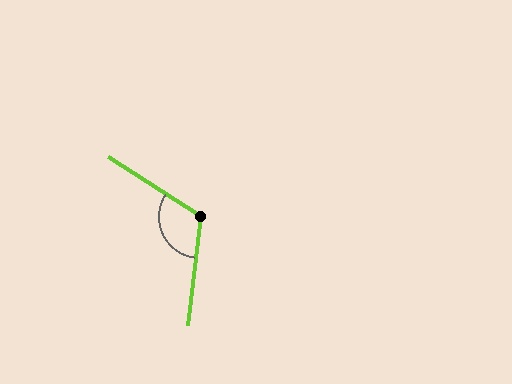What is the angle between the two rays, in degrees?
Approximately 116 degrees.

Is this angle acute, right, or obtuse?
It is obtuse.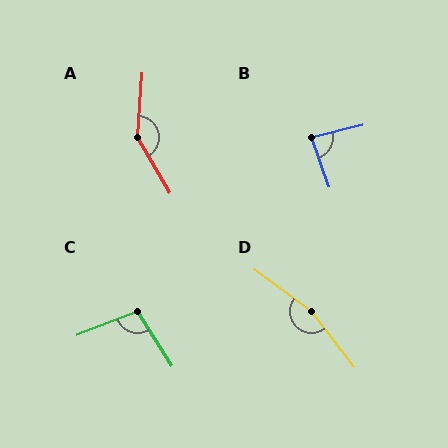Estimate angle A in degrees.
Approximately 147 degrees.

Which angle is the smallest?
B, at approximately 84 degrees.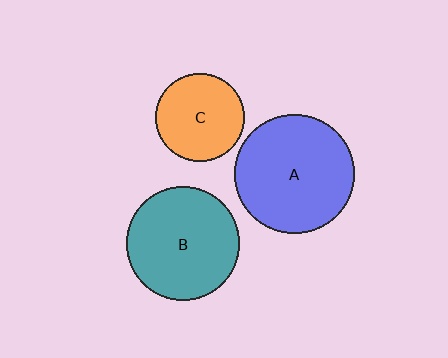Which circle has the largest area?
Circle A (blue).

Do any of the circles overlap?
No, none of the circles overlap.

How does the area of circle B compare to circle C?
Approximately 1.6 times.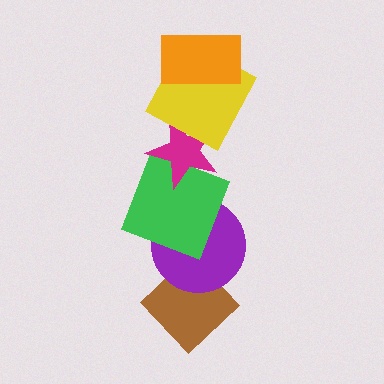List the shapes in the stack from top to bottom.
From top to bottom: the orange rectangle, the yellow square, the magenta star, the green square, the purple circle, the brown diamond.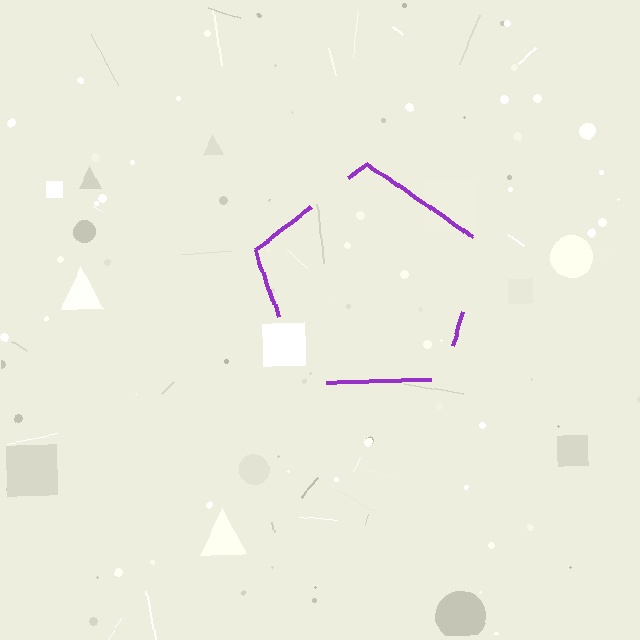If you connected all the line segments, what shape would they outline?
They would outline a pentagon.